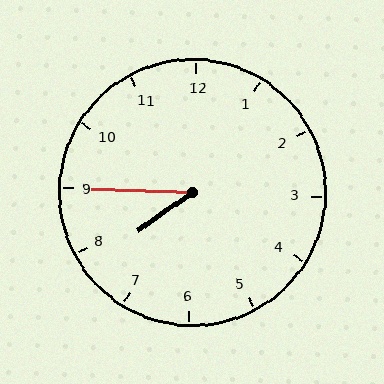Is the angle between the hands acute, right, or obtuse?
It is acute.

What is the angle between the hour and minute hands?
Approximately 38 degrees.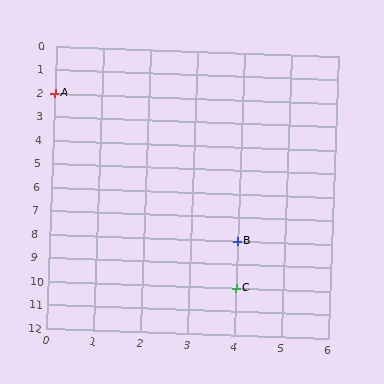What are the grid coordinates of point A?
Point A is at grid coordinates (0, 2).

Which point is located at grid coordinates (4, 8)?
Point B is at (4, 8).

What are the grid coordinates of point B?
Point B is at grid coordinates (4, 8).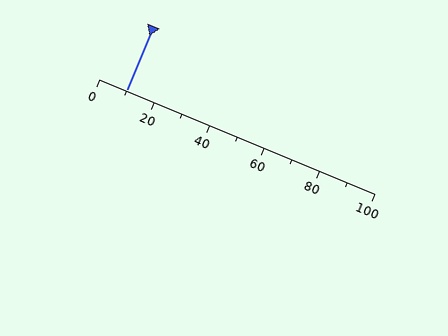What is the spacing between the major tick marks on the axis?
The major ticks are spaced 20 apart.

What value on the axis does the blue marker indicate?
The marker indicates approximately 10.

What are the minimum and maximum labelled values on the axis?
The axis runs from 0 to 100.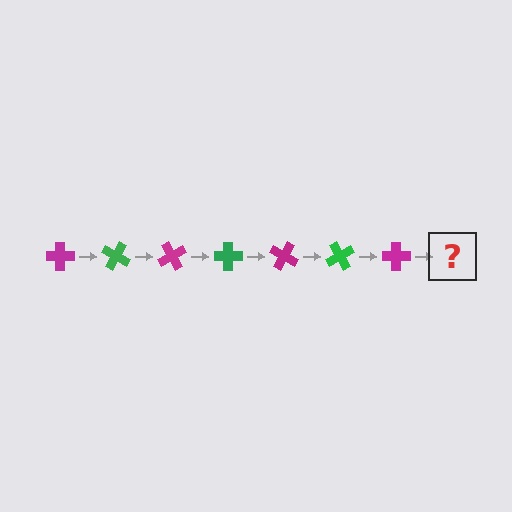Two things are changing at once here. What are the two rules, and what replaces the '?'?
The two rules are that it rotates 30 degrees each step and the color cycles through magenta and green. The '?' should be a green cross, rotated 210 degrees from the start.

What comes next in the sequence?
The next element should be a green cross, rotated 210 degrees from the start.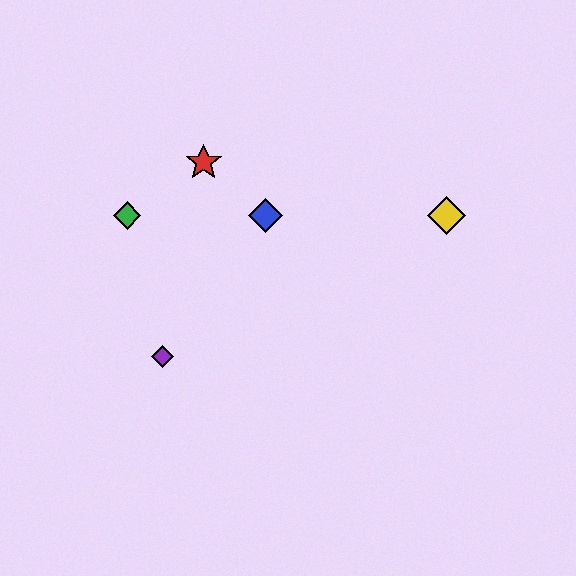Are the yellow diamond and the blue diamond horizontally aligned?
Yes, both are at y≈216.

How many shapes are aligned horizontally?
3 shapes (the blue diamond, the green diamond, the yellow diamond) are aligned horizontally.